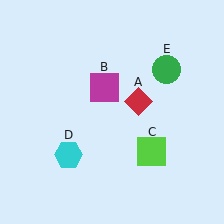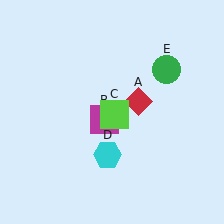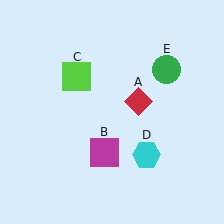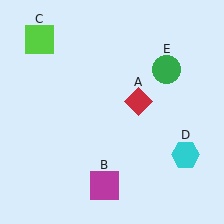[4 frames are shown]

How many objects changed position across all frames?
3 objects changed position: magenta square (object B), lime square (object C), cyan hexagon (object D).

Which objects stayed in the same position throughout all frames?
Red diamond (object A) and green circle (object E) remained stationary.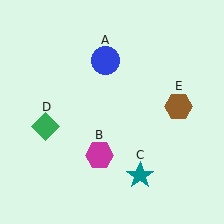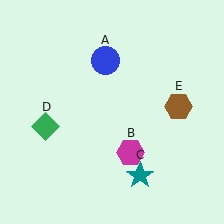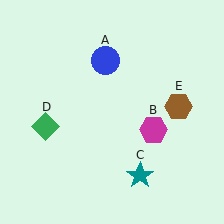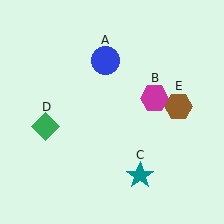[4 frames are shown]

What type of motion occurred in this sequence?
The magenta hexagon (object B) rotated counterclockwise around the center of the scene.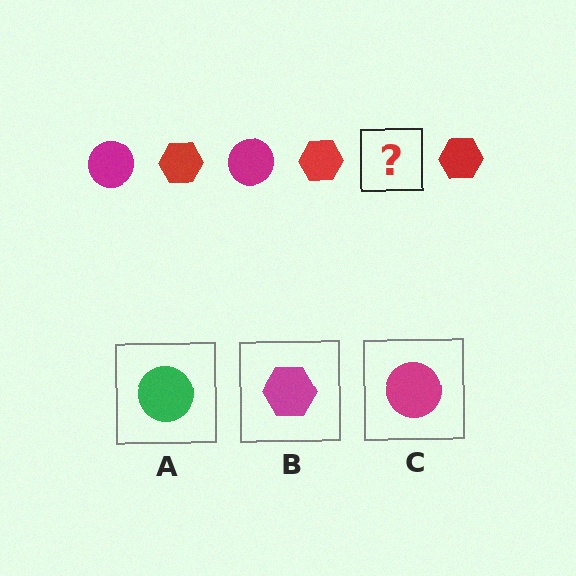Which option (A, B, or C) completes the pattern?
C.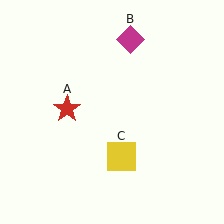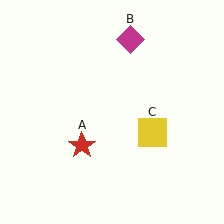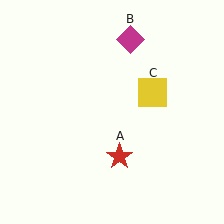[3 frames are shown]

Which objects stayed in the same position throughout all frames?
Magenta diamond (object B) remained stationary.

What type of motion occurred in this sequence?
The red star (object A), yellow square (object C) rotated counterclockwise around the center of the scene.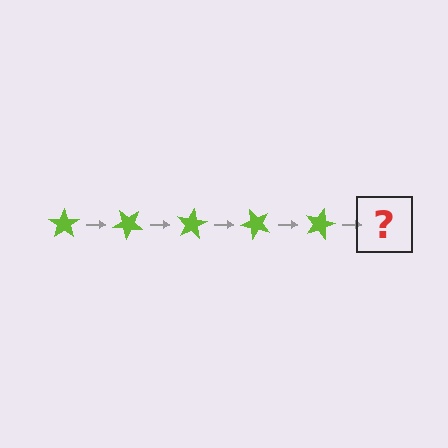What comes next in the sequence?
The next element should be a lime star rotated 200 degrees.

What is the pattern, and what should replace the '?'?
The pattern is that the star rotates 40 degrees each step. The '?' should be a lime star rotated 200 degrees.